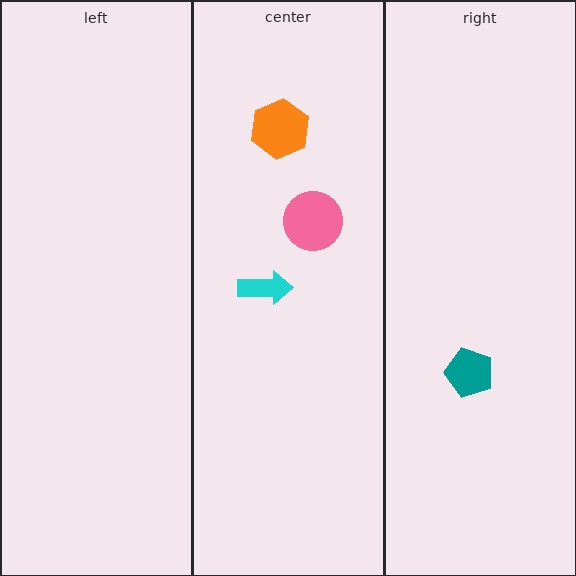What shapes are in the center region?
The cyan arrow, the orange hexagon, the pink circle.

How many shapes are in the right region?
1.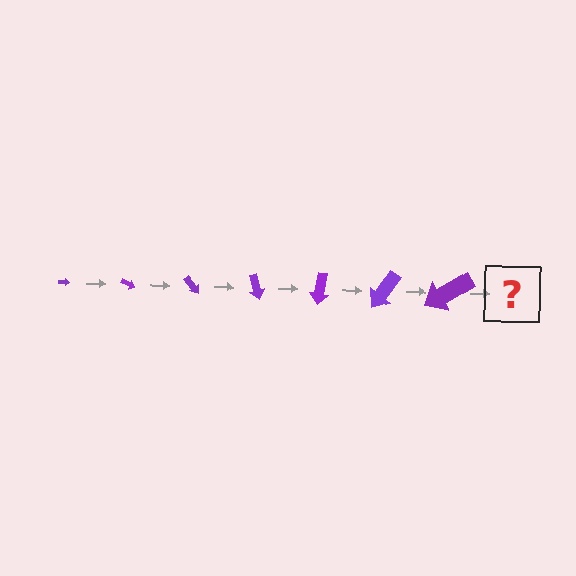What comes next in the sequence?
The next element should be an arrow, larger than the previous one and rotated 175 degrees from the start.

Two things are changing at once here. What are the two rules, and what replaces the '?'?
The two rules are that the arrow grows larger each step and it rotates 25 degrees each step. The '?' should be an arrow, larger than the previous one and rotated 175 degrees from the start.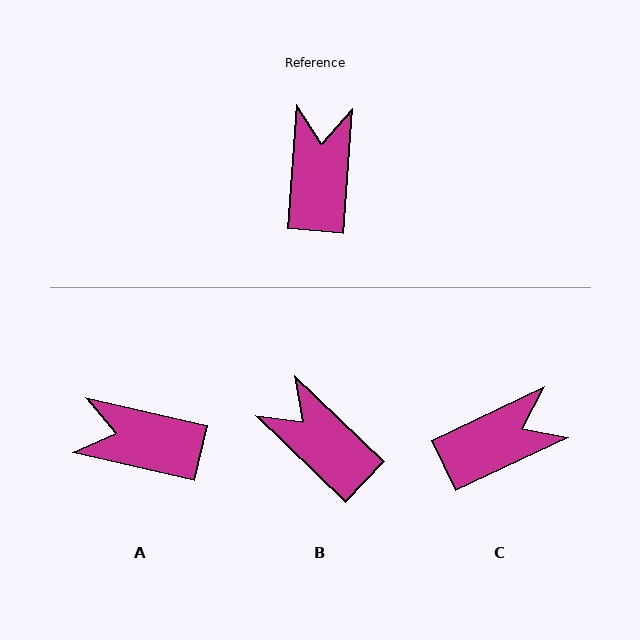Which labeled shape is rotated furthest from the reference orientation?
A, about 82 degrees away.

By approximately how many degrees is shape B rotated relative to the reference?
Approximately 51 degrees counter-clockwise.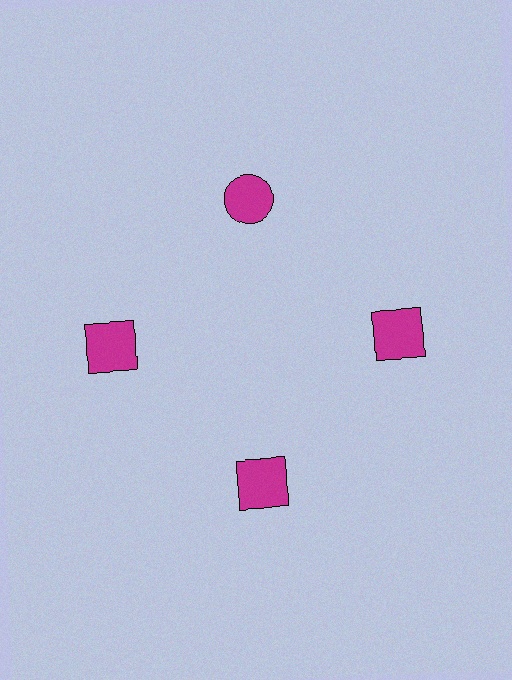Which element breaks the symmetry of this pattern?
The magenta circle at roughly the 12 o'clock position breaks the symmetry. All other shapes are magenta squares.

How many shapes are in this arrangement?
There are 4 shapes arranged in a ring pattern.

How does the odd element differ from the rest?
It has a different shape: circle instead of square.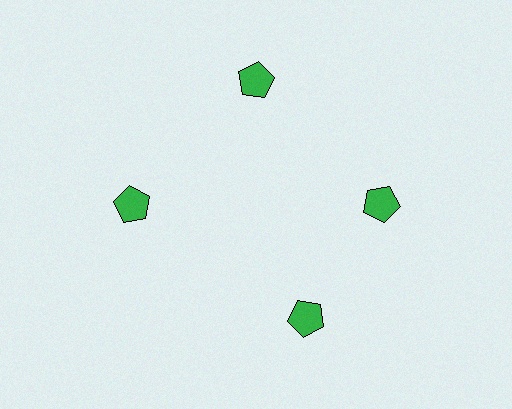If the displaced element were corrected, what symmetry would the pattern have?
It would have 4-fold rotational symmetry — the pattern would map onto itself every 90 degrees.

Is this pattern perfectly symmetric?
No. The 4 green pentagons are arranged in a ring, but one element near the 6 o'clock position is rotated out of alignment along the ring, breaking the 4-fold rotational symmetry.